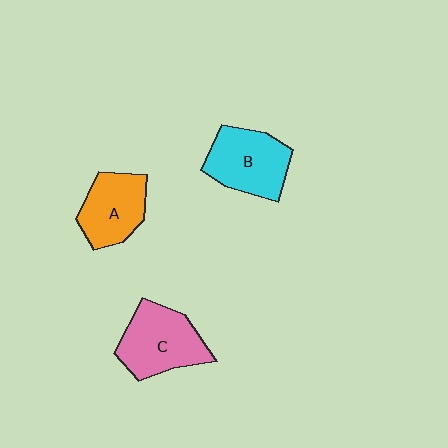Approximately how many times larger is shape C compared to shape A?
Approximately 1.2 times.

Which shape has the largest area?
Shape C (pink).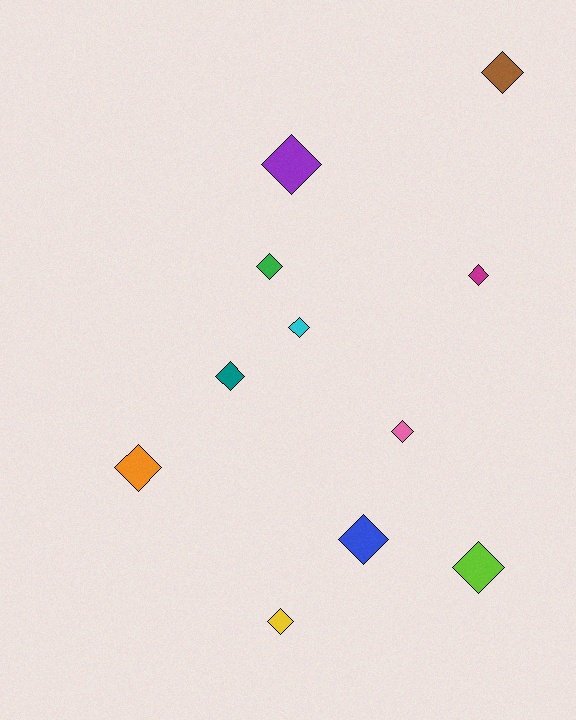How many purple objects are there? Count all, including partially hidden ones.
There is 1 purple object.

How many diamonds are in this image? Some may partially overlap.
There are 11 diamonds.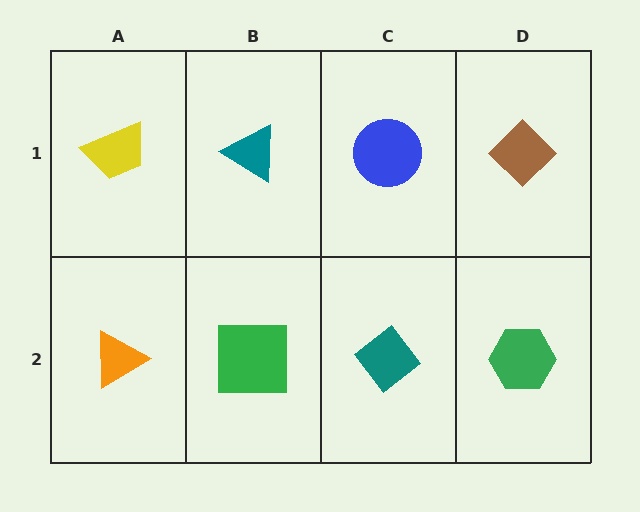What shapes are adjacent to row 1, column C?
A teal diamond (row 2, column C), a teal triangle (row 1, column B), a brown diamond (row 1, column D).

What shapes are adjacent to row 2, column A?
A yellow trapezoid (row 1, column A), a green square (row 2, column B).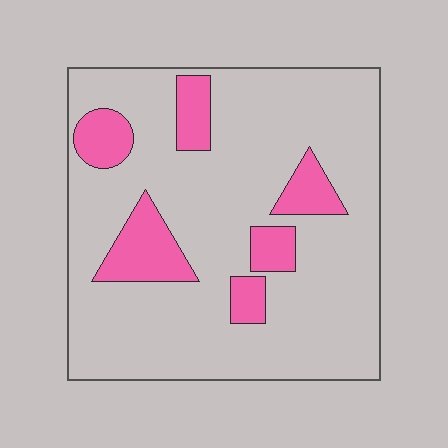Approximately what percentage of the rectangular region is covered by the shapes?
Approximately 20%.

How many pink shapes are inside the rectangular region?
6.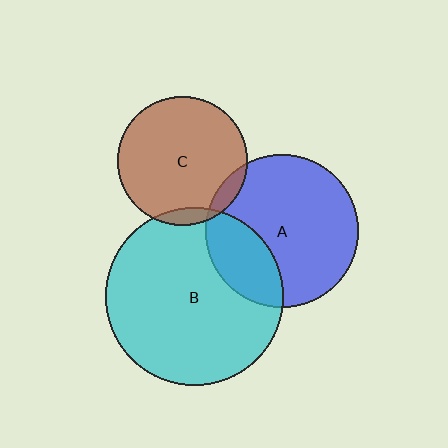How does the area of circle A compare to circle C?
Approximately 1.4 times.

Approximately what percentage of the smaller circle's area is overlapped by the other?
Approximately 5%.